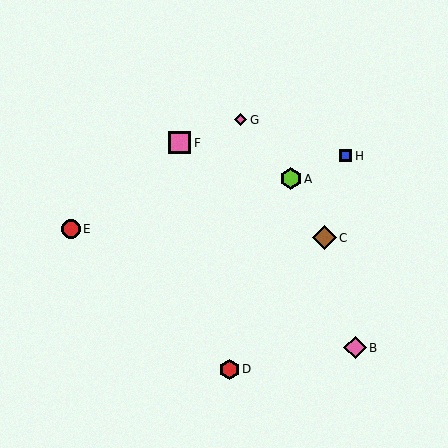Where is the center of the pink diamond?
The center of the pink diamond is at (241, 120).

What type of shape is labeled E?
Shape E is a red circle.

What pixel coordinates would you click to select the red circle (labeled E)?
Click at (71, 229) to select the red circle E.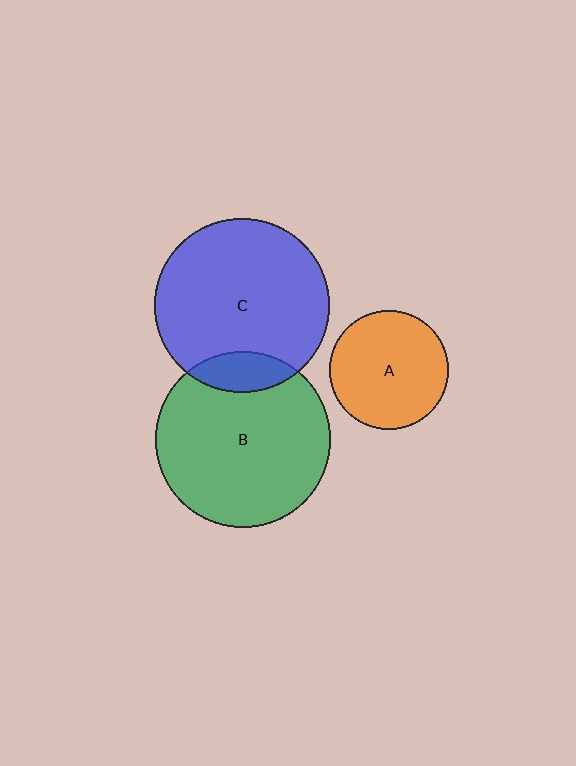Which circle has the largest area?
Circle B (green).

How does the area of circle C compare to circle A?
Approximately 2.2 times.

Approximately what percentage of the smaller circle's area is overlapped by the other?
Approximately 15%.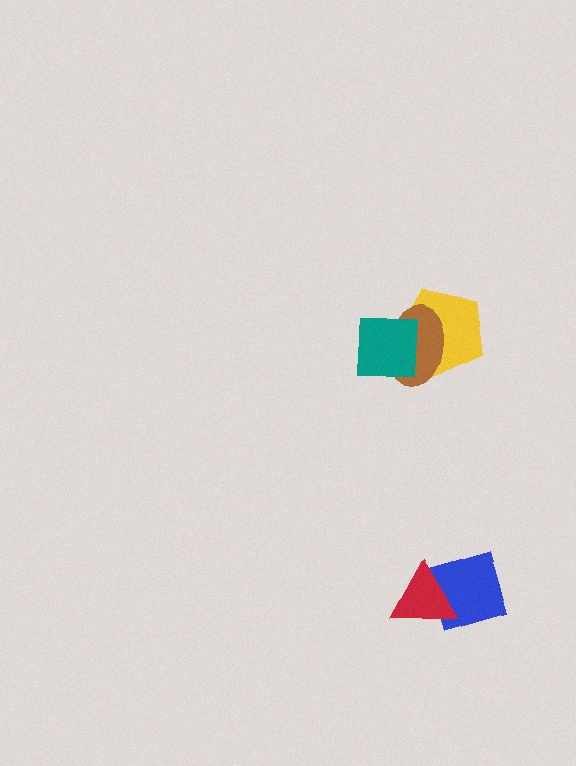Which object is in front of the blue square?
The red triangle is in front of the blue square.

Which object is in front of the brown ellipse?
The teal square is in front of the brown ellipse.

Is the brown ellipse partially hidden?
Yes, it is partially covered by another shape.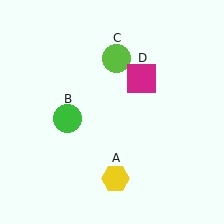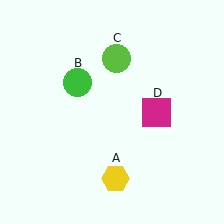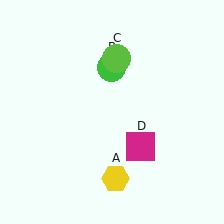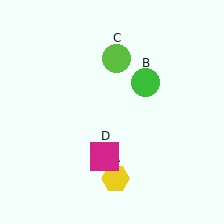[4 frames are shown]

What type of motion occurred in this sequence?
The green circle (object B), magenta square (object D) rotated clockwise around the center of the scene.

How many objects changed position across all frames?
2 objects changed position: green circle (object B), magenta square (object D).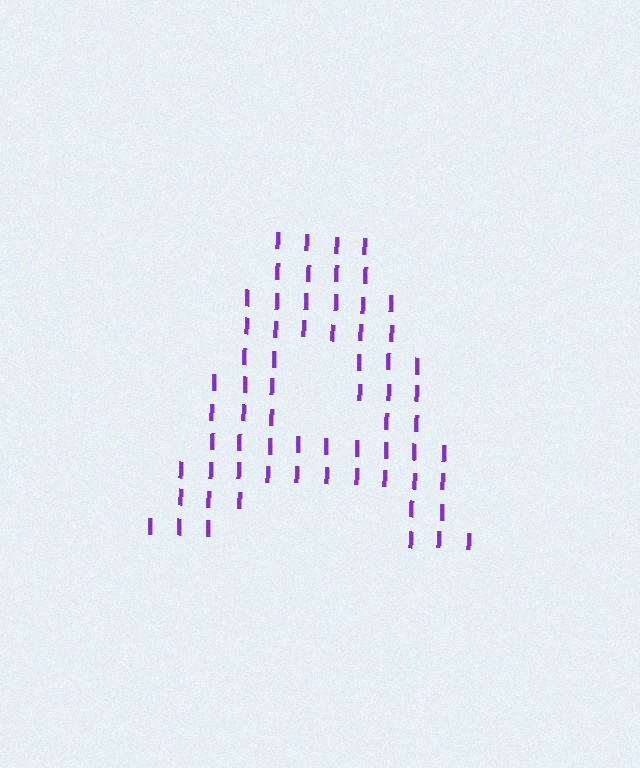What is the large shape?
The large shape is the letter A.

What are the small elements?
The small elements are letter I's.